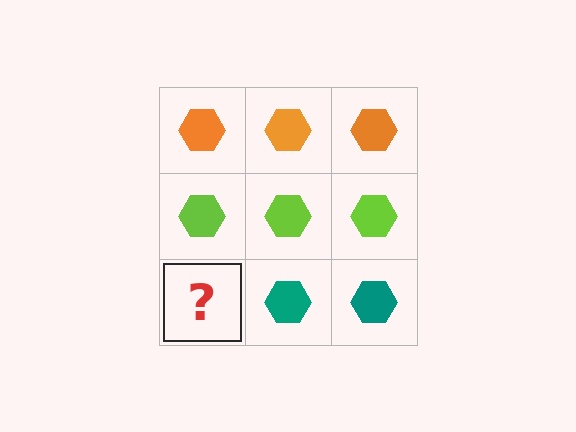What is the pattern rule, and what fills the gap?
The rule is that each row has a consistent color. The gap should be filled with a teal hexagon.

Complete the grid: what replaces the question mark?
The question mark should be replaced with a teal hexagon.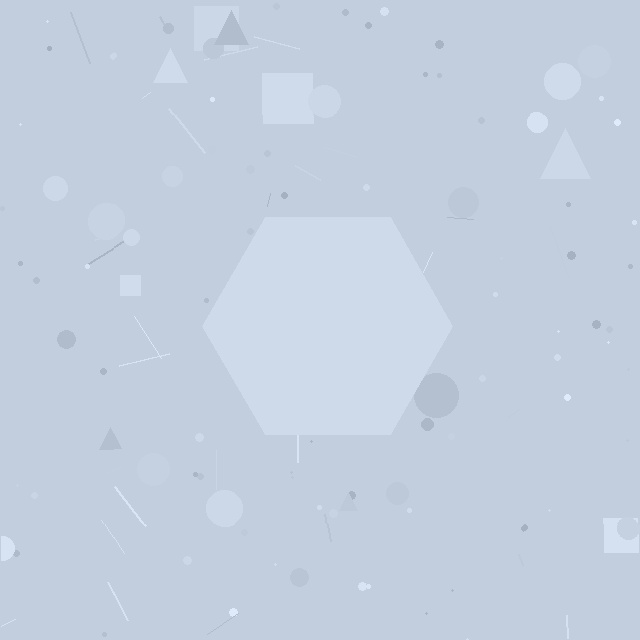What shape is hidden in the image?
A hexagon is hidden in the image.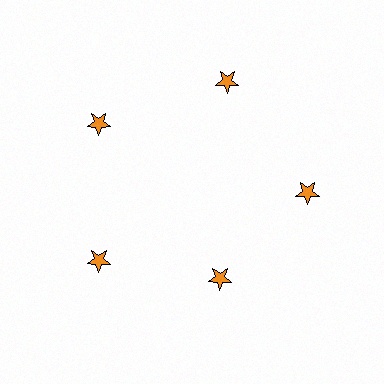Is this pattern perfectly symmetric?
No. The 5 orange stars are arranged in a ring, but one element near the 5 o'clock position is pulled inward toward the center, breaking the 5-fold rotational symmetry.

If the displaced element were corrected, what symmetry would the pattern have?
It would have 5-fold rotational symmetry — the pattern would map onto itself every 72 degrees.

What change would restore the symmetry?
The symmetry would be restored by moving it outward, back onto the ring so that all 5 stars sit at equal angles and equal distance from the center.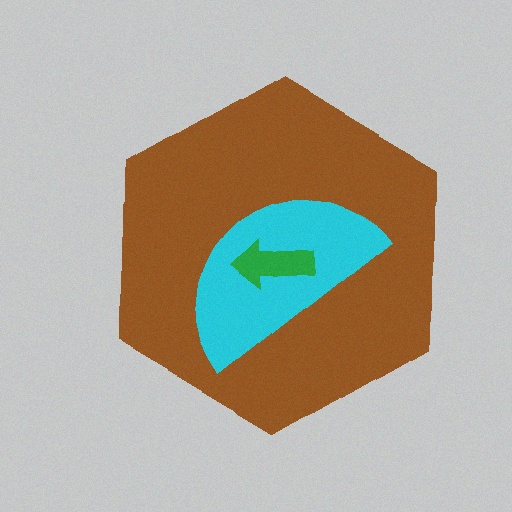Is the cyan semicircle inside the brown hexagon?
Yes.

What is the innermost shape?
The green arrow.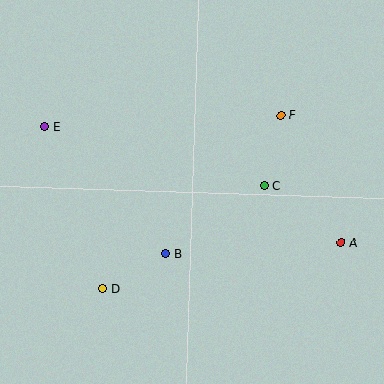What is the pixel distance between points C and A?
The distance between C and A is 96 pixels.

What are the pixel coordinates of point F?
Point F is at (281, 115).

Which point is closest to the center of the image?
Point B at (166, 253) is closest to the center.